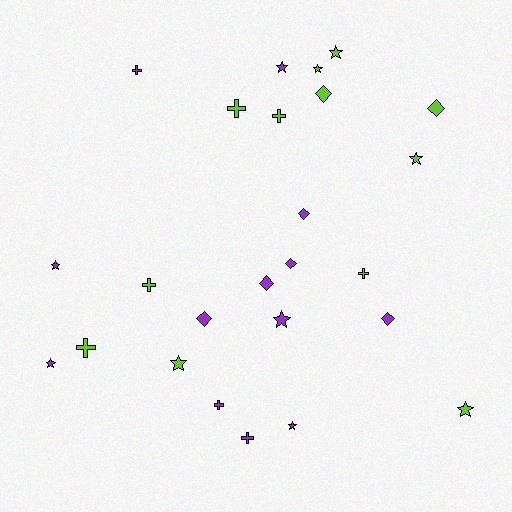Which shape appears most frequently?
Star, with 10 objects.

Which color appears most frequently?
Purple, with 13 objects.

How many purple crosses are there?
There are 3 purple crosses.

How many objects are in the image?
There are 25 objects.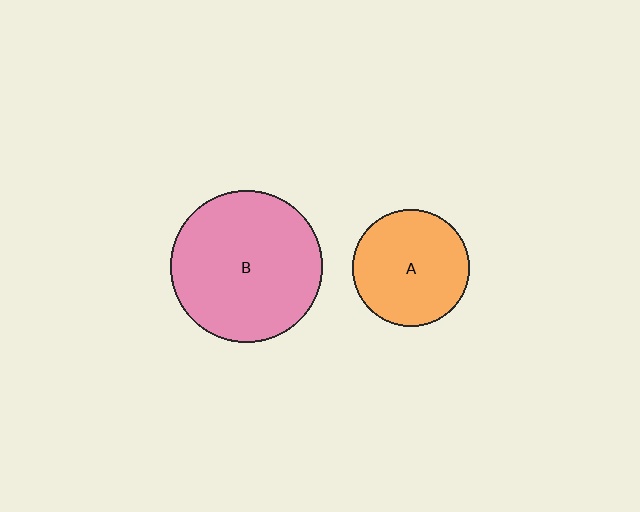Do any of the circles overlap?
No, none of the circles overlap.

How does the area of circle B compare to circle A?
Approximately 1.7 times.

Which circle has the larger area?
Circle B (pink).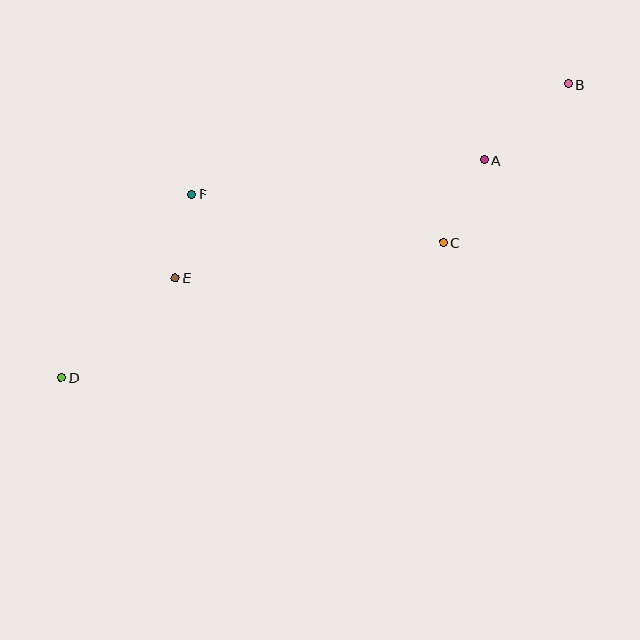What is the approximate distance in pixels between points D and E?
The distance between D and E is approximately 151 pixels.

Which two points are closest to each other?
Points E and F are closest to each other.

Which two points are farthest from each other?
Points B and D are farthest from each other.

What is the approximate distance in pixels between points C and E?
The distance between C and E is approximately 270 pixels.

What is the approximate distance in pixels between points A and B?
The distance between A and B is approximately 113 pixels.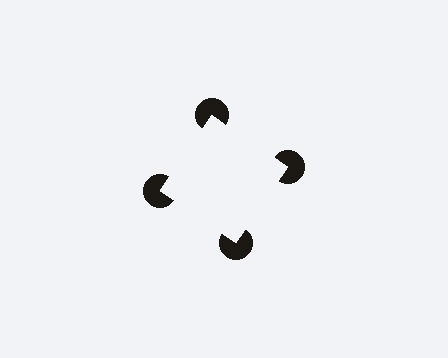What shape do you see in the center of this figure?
An illusory square — its edges are inferred from the aligned wedge cuts in the pac-man discs, not physically drawn.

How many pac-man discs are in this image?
There are 4 — one at each vertex of the illusory square.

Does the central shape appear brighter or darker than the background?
It typically appears slightly brighter than the background, even though no actual brightness change is drawn.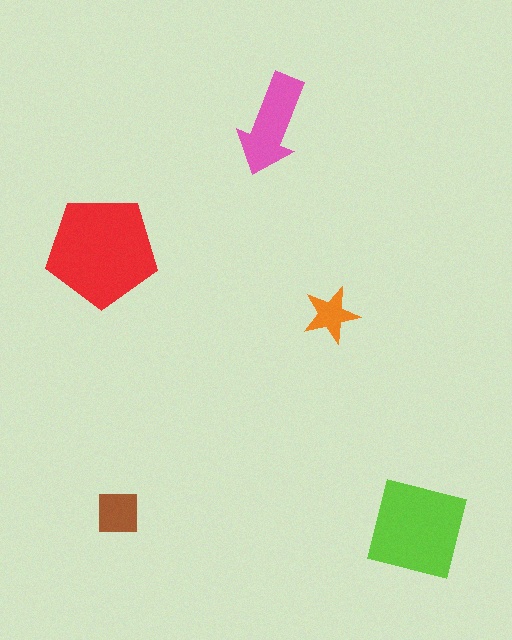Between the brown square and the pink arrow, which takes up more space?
The pink arrow.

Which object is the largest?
The red pentagon.